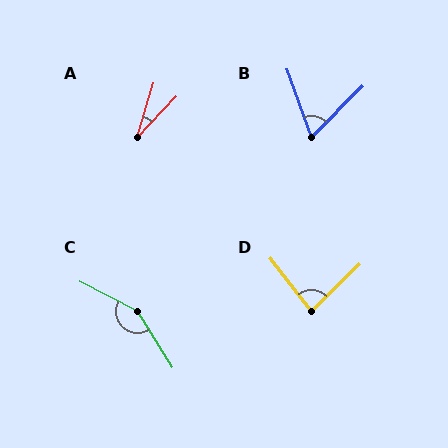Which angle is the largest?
C, at approximately 149 degrees.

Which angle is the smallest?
A, at approximately 28 degrees.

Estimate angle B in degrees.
Approximately 65 degrees.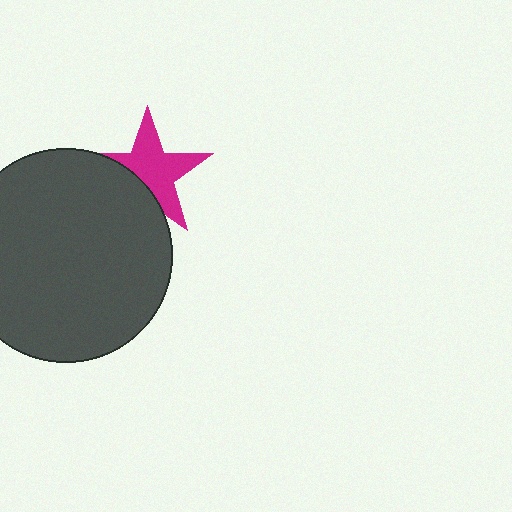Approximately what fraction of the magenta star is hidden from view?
Roughly 35% of the magenta star is hidden behind the dark gray circle.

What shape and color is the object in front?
The object in front is a dark gray circle.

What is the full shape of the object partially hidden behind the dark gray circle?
The partially hidden object is a magenta star.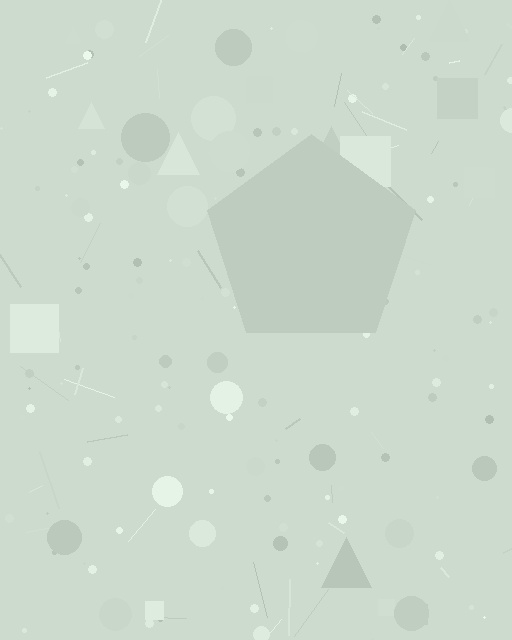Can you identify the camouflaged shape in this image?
The camouflaged shape is a pentagon.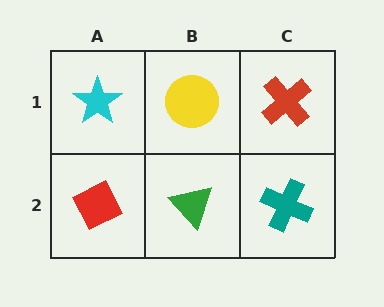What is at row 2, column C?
A teal cross.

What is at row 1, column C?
A red cross.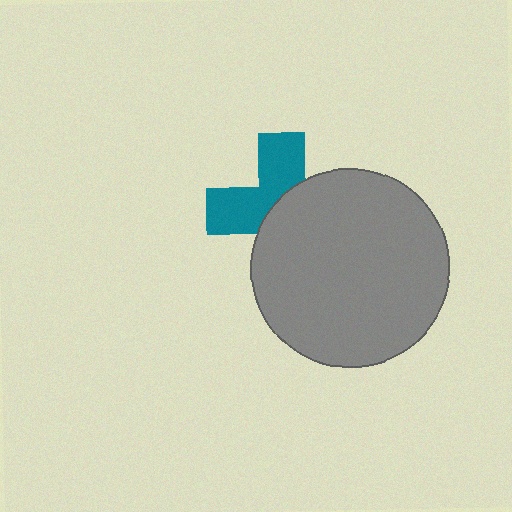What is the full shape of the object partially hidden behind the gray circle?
The partially hidden object is a teal cross.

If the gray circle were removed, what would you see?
You would see the complete teal cross.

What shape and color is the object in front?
The object in front is a gray circle.